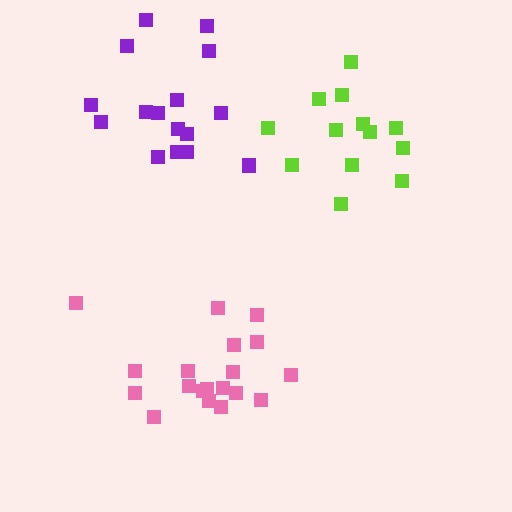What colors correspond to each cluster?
The clusters are colored: purple, pink, lime.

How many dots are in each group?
Group 1: 16 dots, Group 2: 19 dots, Group 3: 13 dots (48 total).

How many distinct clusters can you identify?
There are 3 distinct clusters.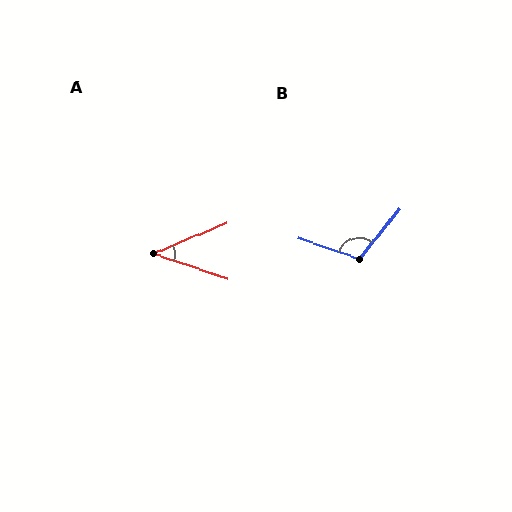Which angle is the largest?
B, at approximately 110 degrees.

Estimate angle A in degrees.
Approximately 41 degrees.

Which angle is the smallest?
A, at approximately 41 degrees.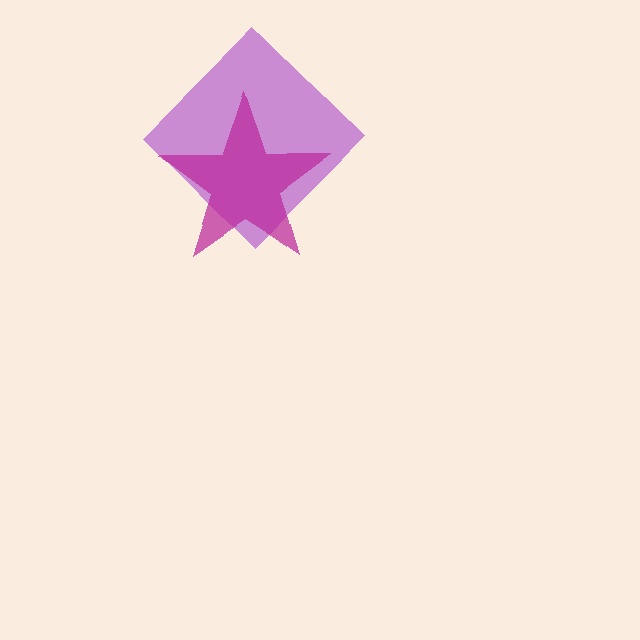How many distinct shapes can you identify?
There are 2 distinct shapes: a purple diamond, a magenta star.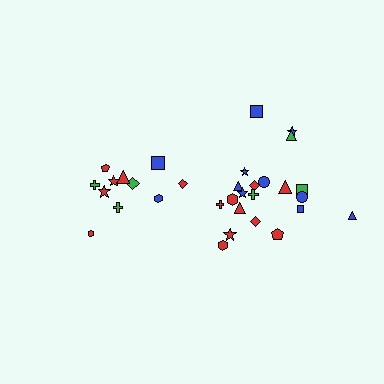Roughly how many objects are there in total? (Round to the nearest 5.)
Roughly 30 objects in total.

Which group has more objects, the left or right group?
The right group.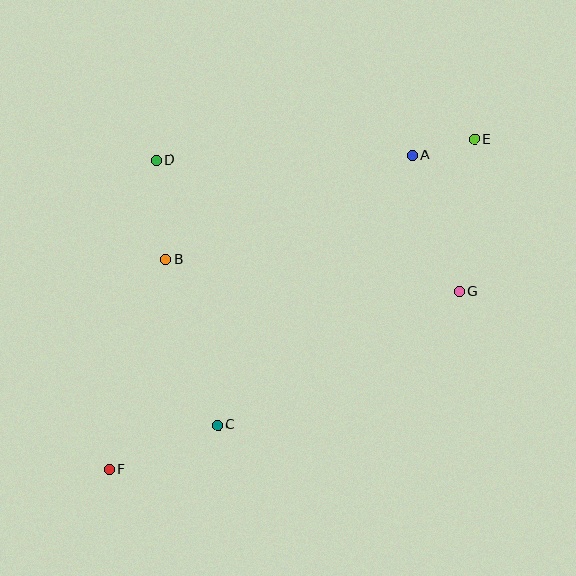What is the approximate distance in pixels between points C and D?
The distance between C and D is approximately 272 pixels.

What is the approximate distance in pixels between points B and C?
The distance between B and C is approximately 174 pixels.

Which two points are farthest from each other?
Points E and F are farthest from each other.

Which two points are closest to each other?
Points A and E are closest to each other.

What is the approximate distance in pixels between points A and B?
The distance between A and B is approximately 268 pixels.